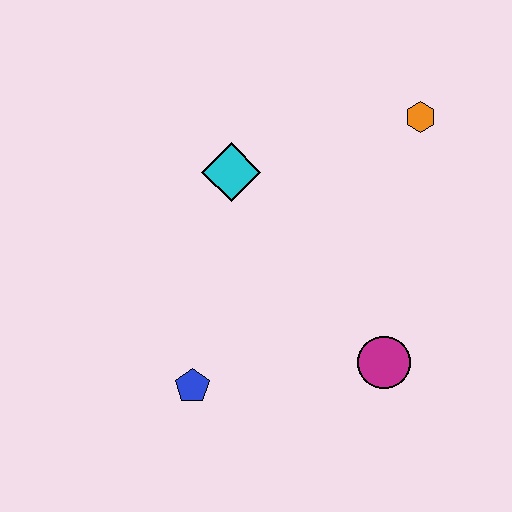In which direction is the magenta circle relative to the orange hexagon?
The magenta circle is below the orange hexagon.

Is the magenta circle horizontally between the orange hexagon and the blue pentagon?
Yes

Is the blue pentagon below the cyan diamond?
Yes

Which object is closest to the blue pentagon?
The magenta circle is closest to the blue pentagon.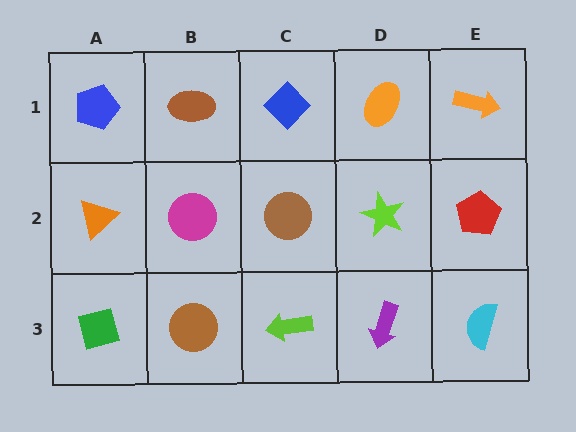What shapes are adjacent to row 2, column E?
An orange arrow (row 1, column E), a cyan semicircle (row 3, column E), a lime star (row 2, column D).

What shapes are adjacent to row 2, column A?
A blue pentagon (row 1, column A), a green square (row 3, column A), a magenta circle (row 2, column B).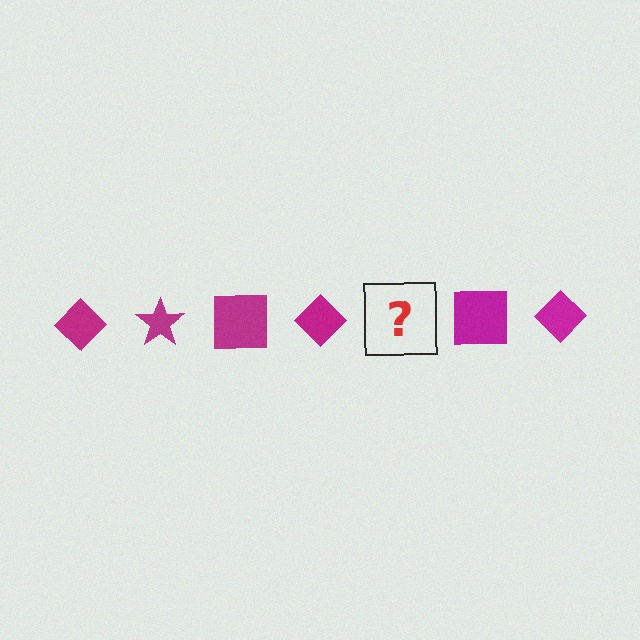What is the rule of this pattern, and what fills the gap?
The rule is that the pattern cycles through diamond, star, square shapes in magenta. The gap should be filled with a magenta star.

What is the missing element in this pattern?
The missing element is a magenta star.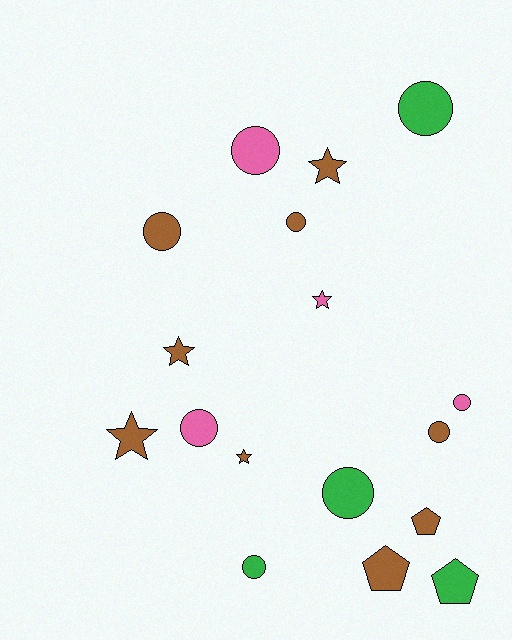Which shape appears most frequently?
Circle, with 9 objects.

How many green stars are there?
There are no green stars.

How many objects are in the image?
There are 17 objects.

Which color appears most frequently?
Brown, with 9 objects.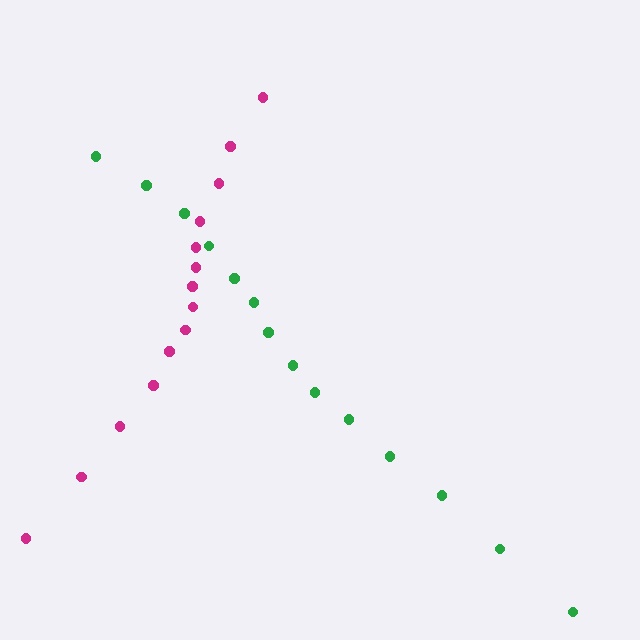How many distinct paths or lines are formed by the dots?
There are 2 distinct paths.